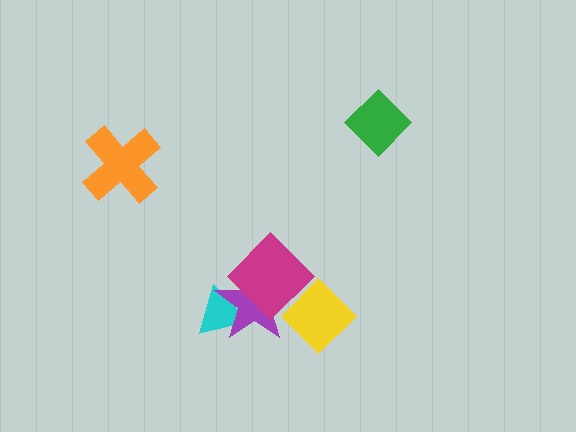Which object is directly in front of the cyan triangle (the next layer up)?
The purple star is directly in front of the cyan triangle.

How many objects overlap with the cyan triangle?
2 objects overlap with the cyan triangle.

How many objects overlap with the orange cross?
0 objects overlap with the orange cross.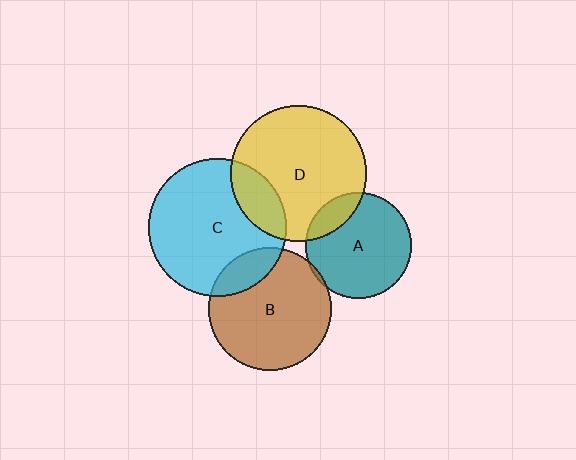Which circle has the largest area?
Circle C (cyan).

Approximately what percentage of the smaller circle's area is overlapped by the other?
Approximately 5%.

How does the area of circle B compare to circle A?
Approximately 1.3 times.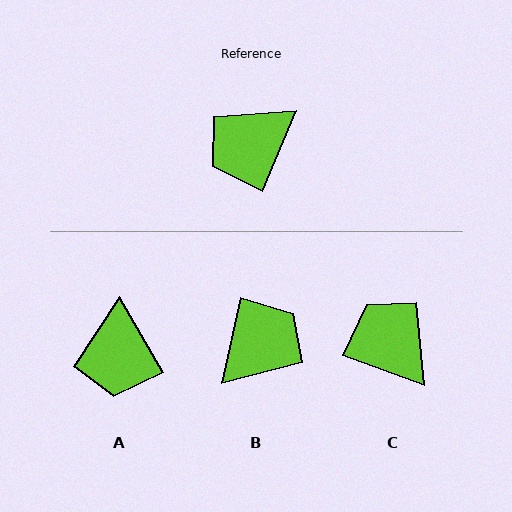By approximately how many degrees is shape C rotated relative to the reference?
Approximately 88 degrees clockwise.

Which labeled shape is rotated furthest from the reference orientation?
B, about 170 degrees away.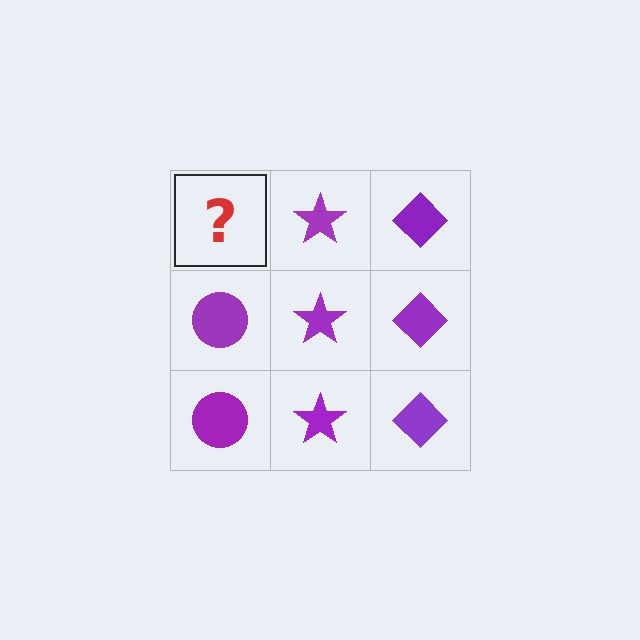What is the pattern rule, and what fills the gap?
The rule is that each column has a consistent shape. The gap should be filled with a purple circle.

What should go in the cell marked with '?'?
The missing cell should contain a purple circle.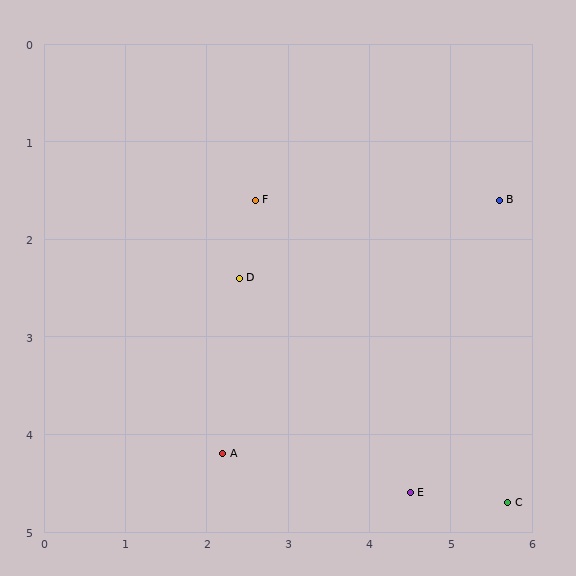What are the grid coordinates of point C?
Point C is at approximately (5.7, 4.7).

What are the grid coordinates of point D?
Point D is at approximately (2.4, 2.4).